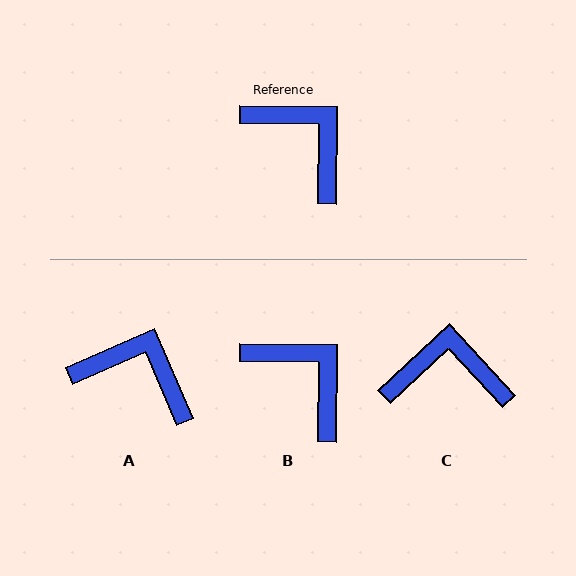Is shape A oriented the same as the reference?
No, it is off by about 24 degrees.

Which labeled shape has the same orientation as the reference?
B.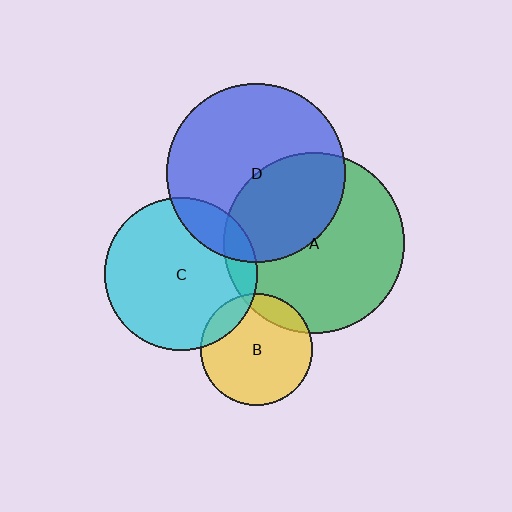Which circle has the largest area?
Circle A (green).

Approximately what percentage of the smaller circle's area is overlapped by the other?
Approximately 15%.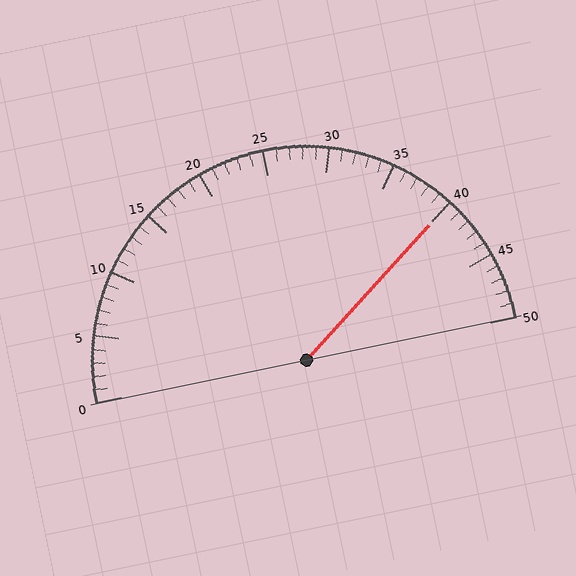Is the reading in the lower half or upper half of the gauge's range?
The reading is in the upper half of the range (0 to 50).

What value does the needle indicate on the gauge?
The needle indicates approximately 40.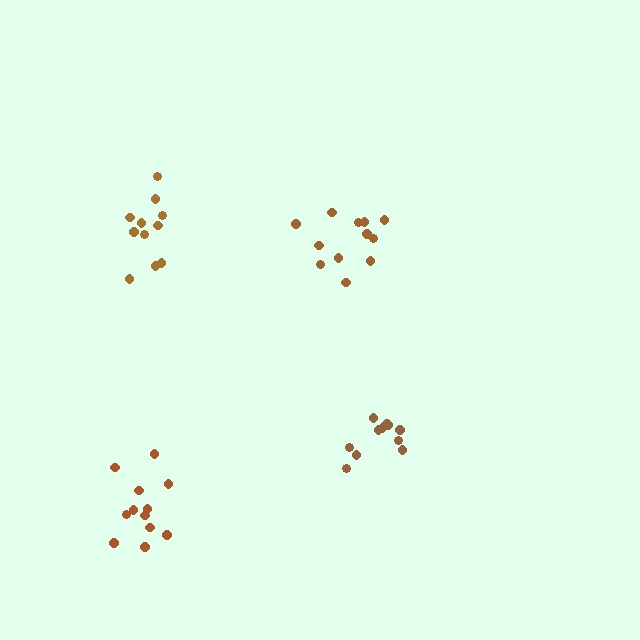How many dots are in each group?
Group 1: 11 dots, Group 2: 12 dots, Group 3: 12 dots, Group 4: 11 dots (46 total).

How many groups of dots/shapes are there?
There are 4 groups.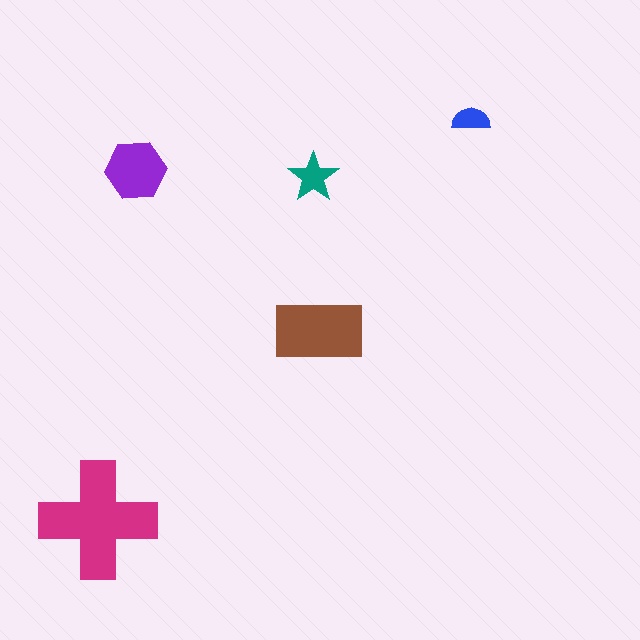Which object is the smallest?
The blue semicircle.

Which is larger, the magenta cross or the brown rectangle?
The magenta cross.